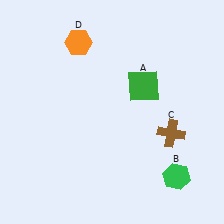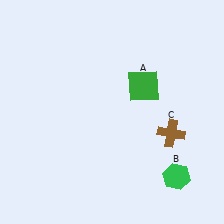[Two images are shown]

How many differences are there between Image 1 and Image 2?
There is 1 difference between the two images.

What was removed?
The orange hexagon (D) was removed in Image 2.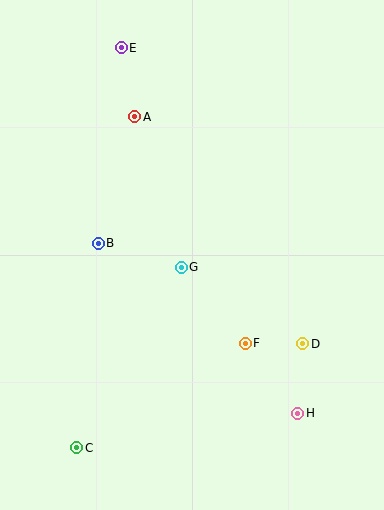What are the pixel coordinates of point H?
Point H is at (298, 413).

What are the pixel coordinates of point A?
Point A is at (135, 117).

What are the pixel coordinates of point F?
Point F is at (245, 343).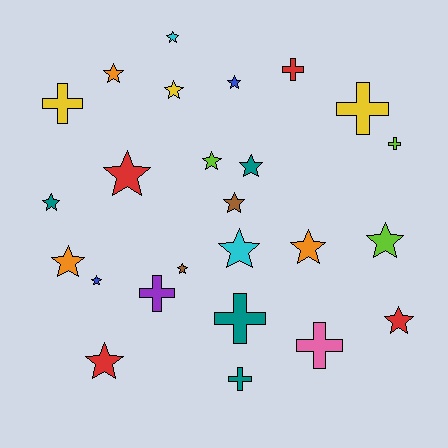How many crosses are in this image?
There are 8 crosses.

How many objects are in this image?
There are 25 objects.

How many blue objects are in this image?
There are 2 blue objects.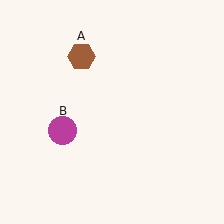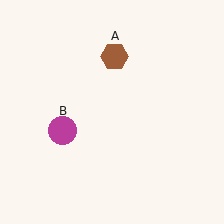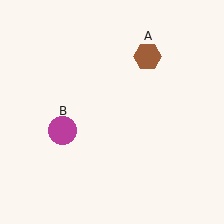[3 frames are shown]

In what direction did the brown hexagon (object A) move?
The brown hexagon (object A) moved right.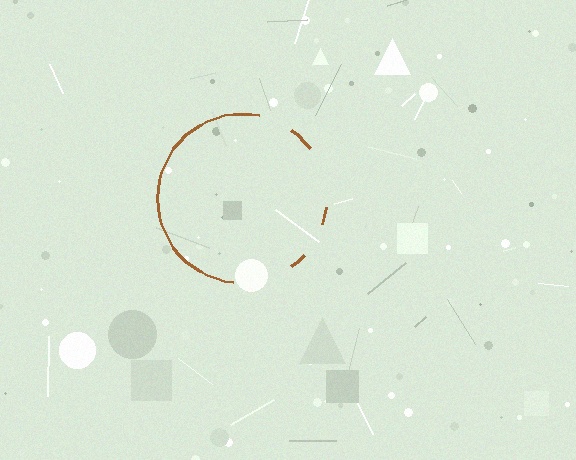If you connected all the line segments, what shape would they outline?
They would outline a circle.